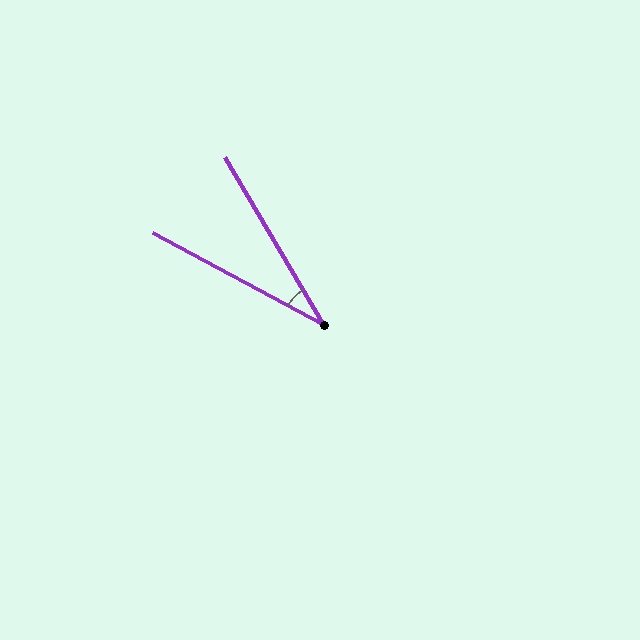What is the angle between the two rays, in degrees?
Approximately 31 degrees.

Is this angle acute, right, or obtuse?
It is acute.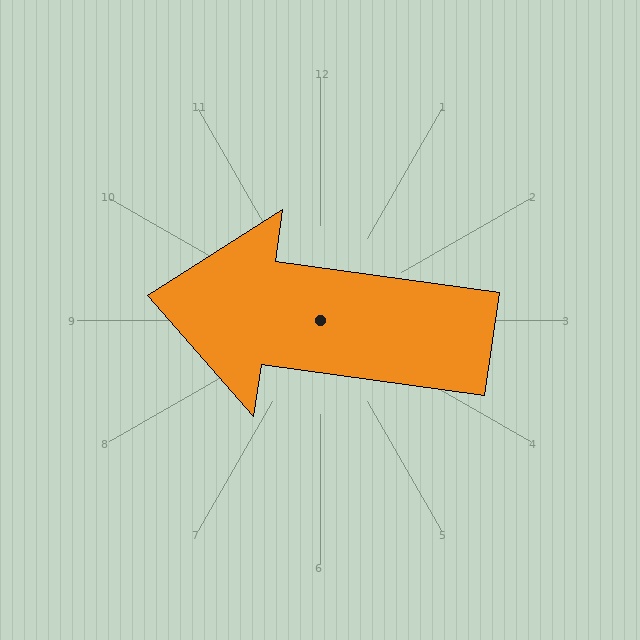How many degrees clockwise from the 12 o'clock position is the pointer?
Approximately 278 degrees.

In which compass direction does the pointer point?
West.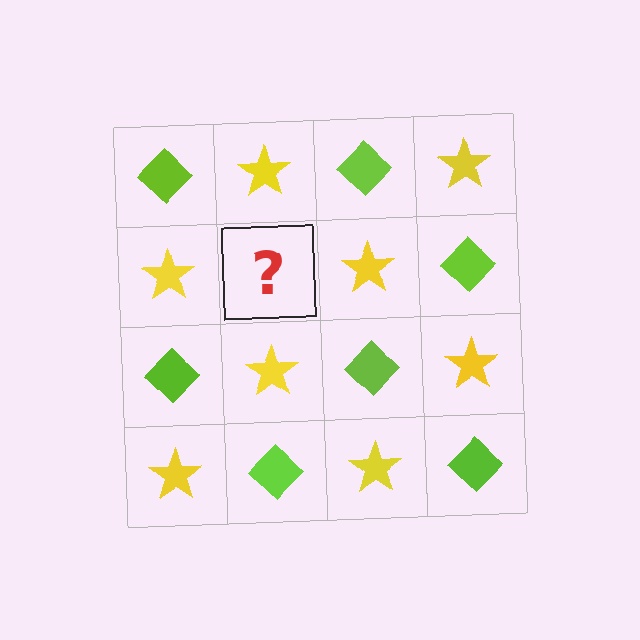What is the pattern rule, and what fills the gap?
The rule is that it alternates lime diamond and yellow star in a checkerboard pattern. The gap should be filled with a lime diamond.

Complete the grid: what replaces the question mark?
The question mark should be replaced with a lime diamond.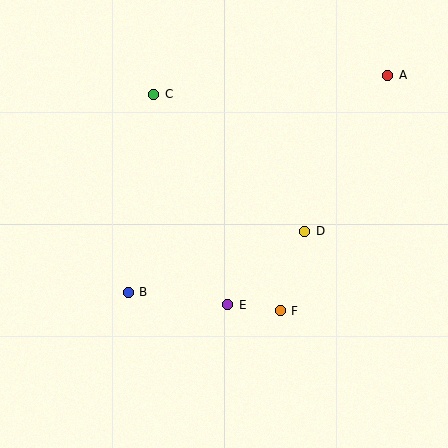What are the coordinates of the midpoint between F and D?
The midpoint between F and D is at (292, 271).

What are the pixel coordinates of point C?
Point C is at (154, 94).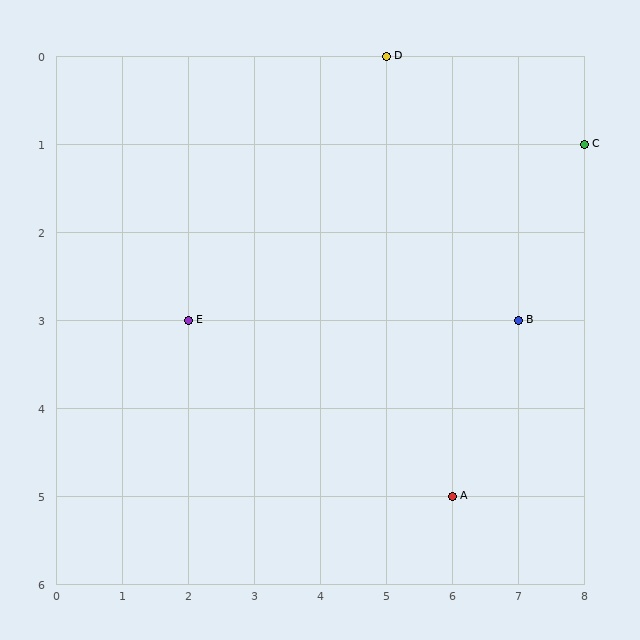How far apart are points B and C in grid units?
Points B and C are 1 column and 2 rows apart (about 2.2 grid units diagonally).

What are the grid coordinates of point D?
Point D is at grid coordinates (5, 0).